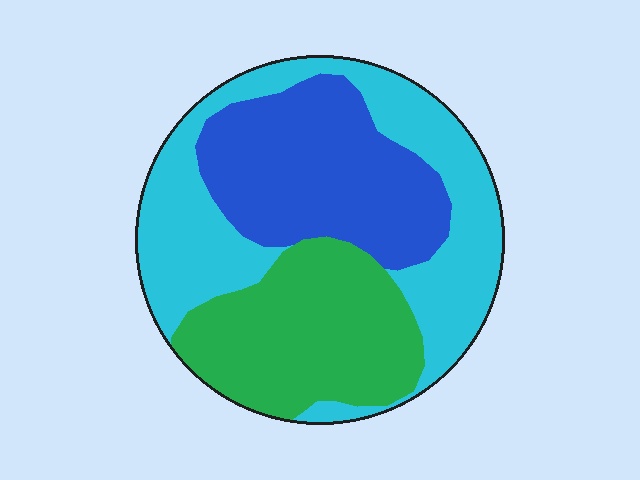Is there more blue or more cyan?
Cyan.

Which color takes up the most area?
Cyan, at roughly 40%.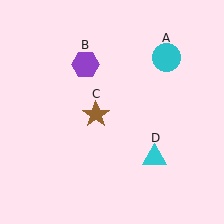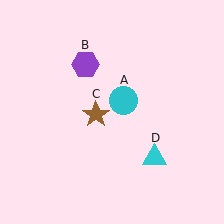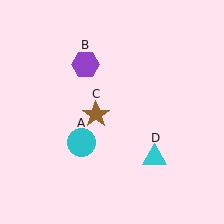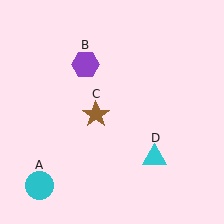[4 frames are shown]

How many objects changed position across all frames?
1 object changed position: cyan circle (object A).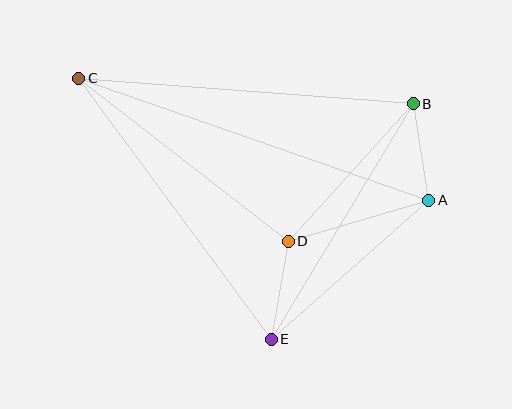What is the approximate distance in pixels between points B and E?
The distance between B and E is approximately 275 pixels.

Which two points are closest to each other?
Points A and B are closest to each other.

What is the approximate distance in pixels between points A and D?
The distance between A and D is approximately 146 pixels.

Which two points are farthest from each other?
Points A and C are farthest from each other.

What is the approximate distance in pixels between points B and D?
The distance between B and D is approximately 186 pixels.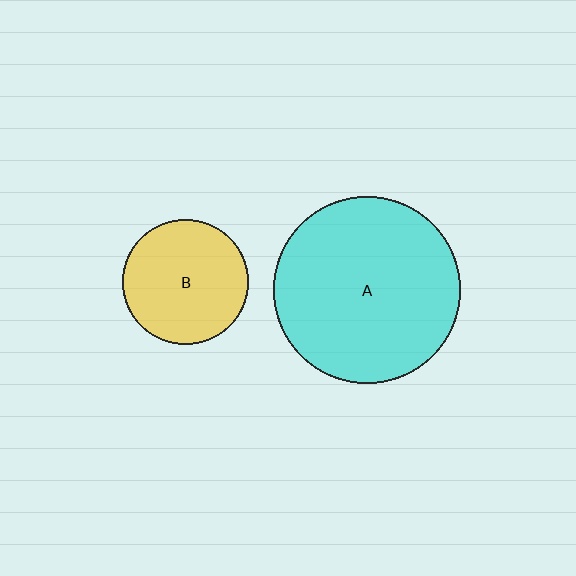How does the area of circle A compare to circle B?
Approximately 2.2 times.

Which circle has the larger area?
Circle A (cyan).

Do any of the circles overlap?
No, none of the circles overlap.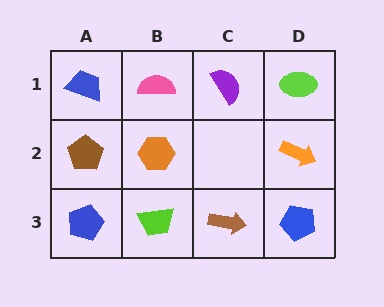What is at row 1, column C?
A purple semicircle.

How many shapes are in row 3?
4 shapes.